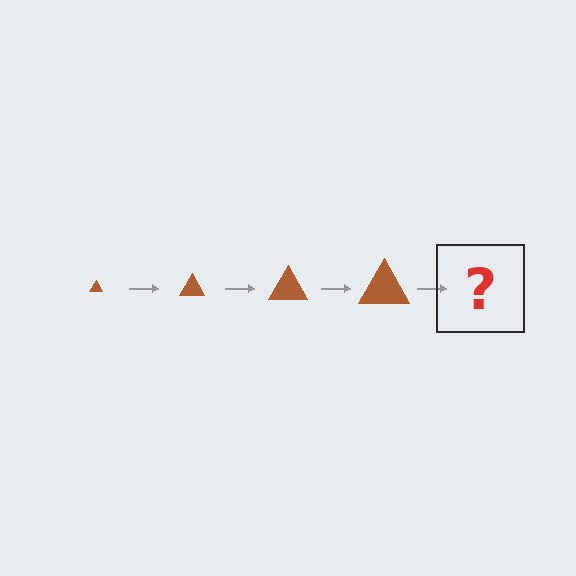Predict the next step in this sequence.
The next step is a brown triangle, larger than the previous one.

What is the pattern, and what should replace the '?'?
The pattern is that the triangle gets progressively larger each step. The '?' should be a brown triangle, larger than the previous one.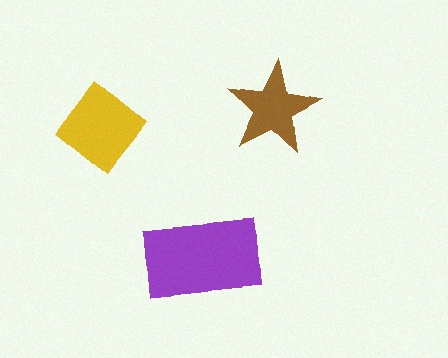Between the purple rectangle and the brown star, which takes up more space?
The purple rectangle.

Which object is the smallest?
The brown star.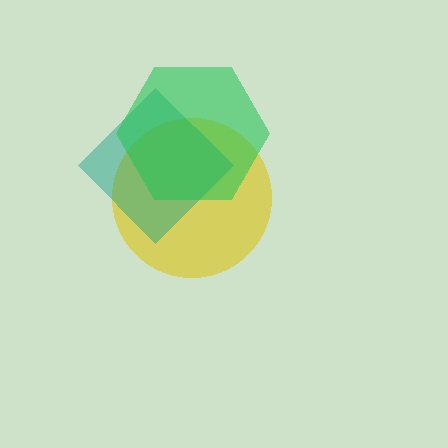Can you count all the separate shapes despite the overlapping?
Yes, there are 3 separate shapes.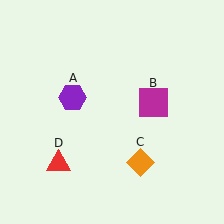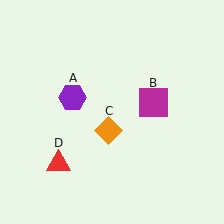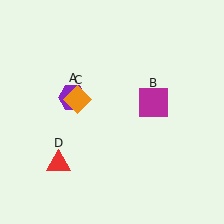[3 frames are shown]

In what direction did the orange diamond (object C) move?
The orange diamond (object C) moved up and to the left.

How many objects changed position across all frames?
1 object changed position: orange diamond (object C).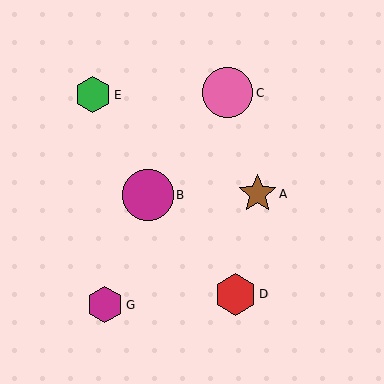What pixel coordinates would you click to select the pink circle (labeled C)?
Click at (228, 93) to select the pink circle C.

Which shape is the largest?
The magenta circle (labeled B) is the largest.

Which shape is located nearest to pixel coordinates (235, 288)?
The red hexagon (labeled D) at (235, 294) is nearest to that location.